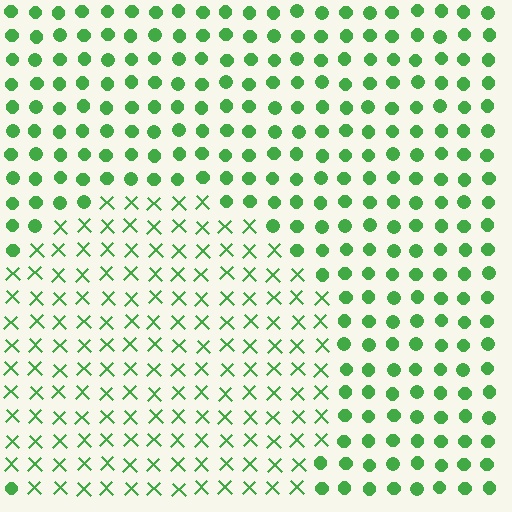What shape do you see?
I see a circle.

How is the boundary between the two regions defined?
The boundary is defined by a change in element shape: X marks inside vs. circles outside. All elements share the same color and spacing.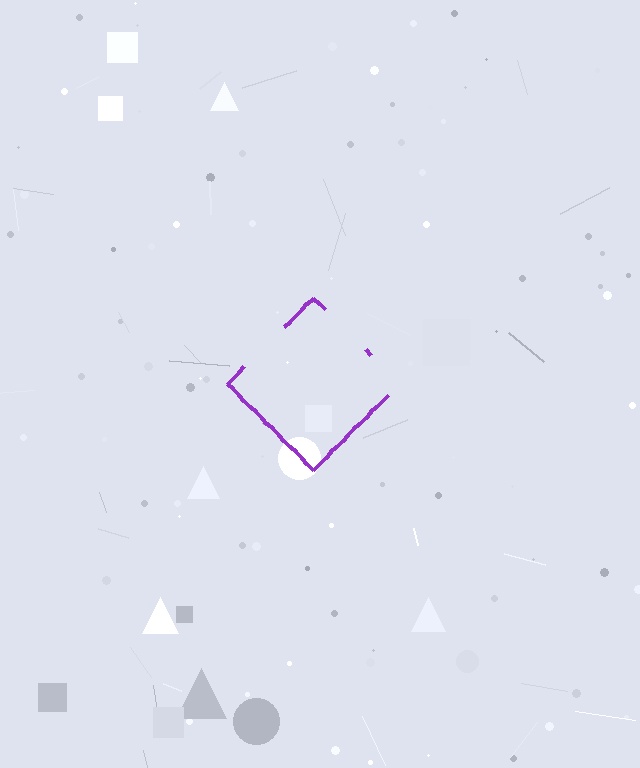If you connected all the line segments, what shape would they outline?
They would outline a diamond.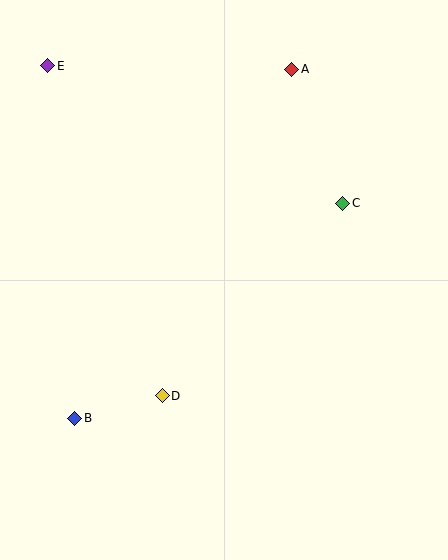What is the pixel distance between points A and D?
The distance between A and D is 351 pixels.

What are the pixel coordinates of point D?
Point D is at (162, 396).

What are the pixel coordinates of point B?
Point B is at (75, 418).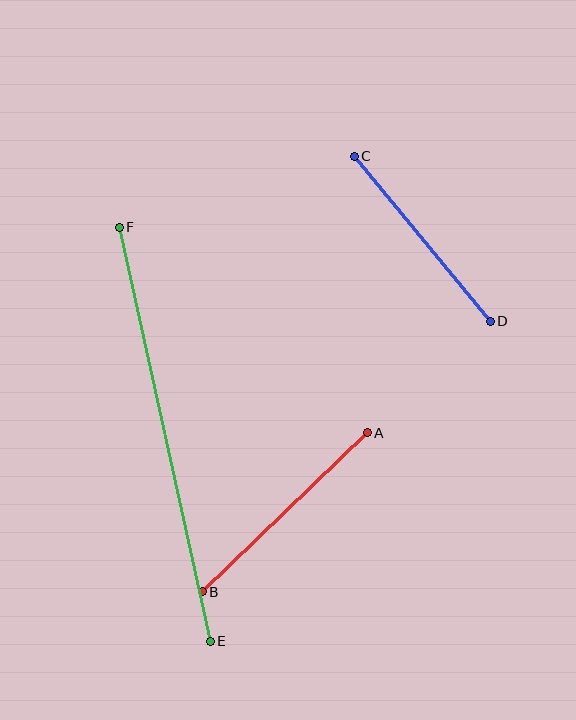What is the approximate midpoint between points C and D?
The midpoint is at approximately (422, 239) pixels.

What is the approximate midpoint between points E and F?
The midpoint is at approximately (165, 434) pixels.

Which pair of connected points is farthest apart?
Points E and F are farthest apart.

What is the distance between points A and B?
The distance is approximately 229 pixels.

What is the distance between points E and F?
The distance is approximately 424 pixels.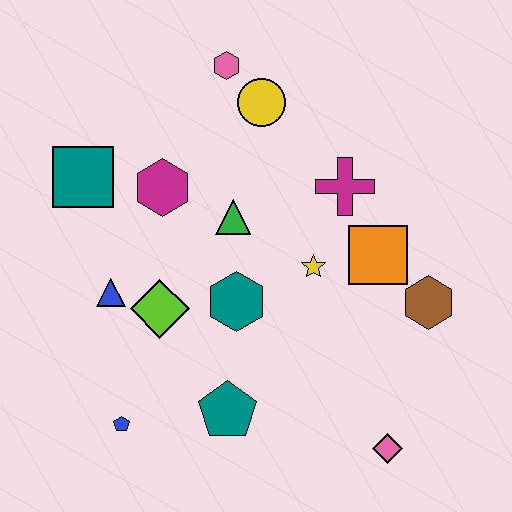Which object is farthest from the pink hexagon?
The pink diamond is farthest from the pink hexagon.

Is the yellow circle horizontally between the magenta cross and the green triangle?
Yes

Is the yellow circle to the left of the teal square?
No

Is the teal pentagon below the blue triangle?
Yes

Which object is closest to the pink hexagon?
The yellow circle is closest to the pink hexagon.